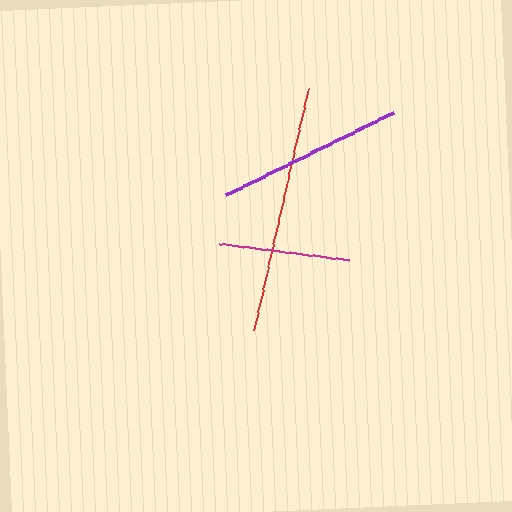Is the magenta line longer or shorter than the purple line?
The purple line is longer than the magenta line.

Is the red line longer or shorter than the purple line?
The red line is longer than the purple line.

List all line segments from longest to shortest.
From longest to shortest: red, purple, magenta.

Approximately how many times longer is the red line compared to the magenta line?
The red line is approximately 1.9 times the length of the magenta line.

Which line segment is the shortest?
The magenta line is the shortest at approximately 131 pixels.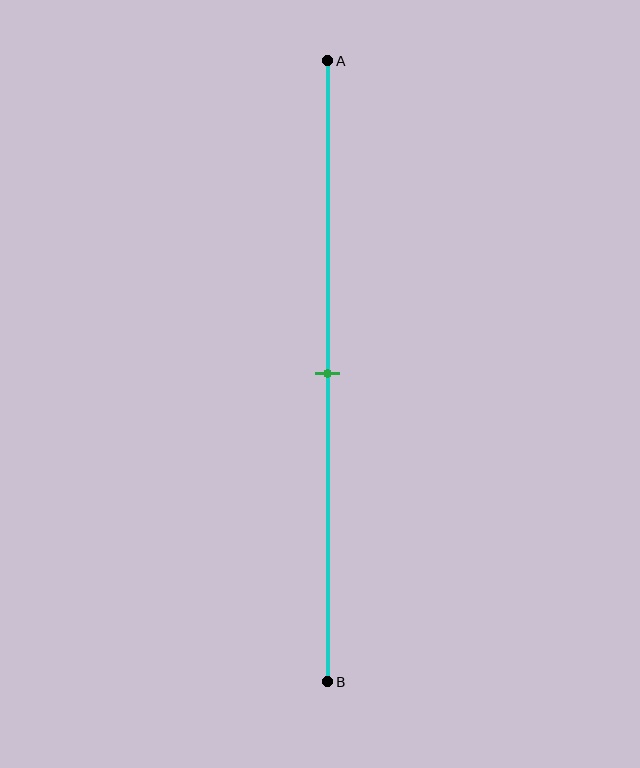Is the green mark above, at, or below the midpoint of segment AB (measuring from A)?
The green mark is approximately at the midpoint of segment AB.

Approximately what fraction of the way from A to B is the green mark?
The green mark is approximately 50% of the way from A to B.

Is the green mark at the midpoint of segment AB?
Yes, the mark is approximately at the midpoint.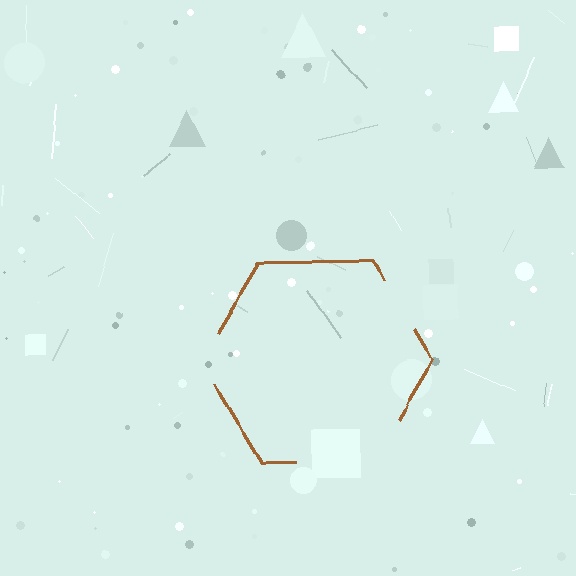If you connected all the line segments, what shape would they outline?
They would outline a hexagon.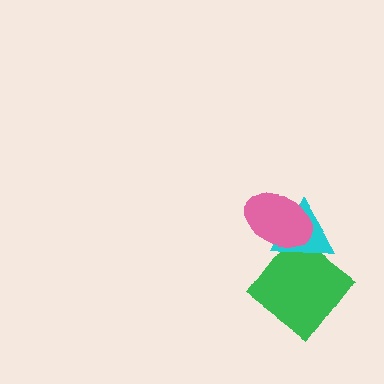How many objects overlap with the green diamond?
1 object overlaps with the green diamond.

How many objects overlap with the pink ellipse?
1 object overlaps with the pink ellipse.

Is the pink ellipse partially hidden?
No, no other shape covers it.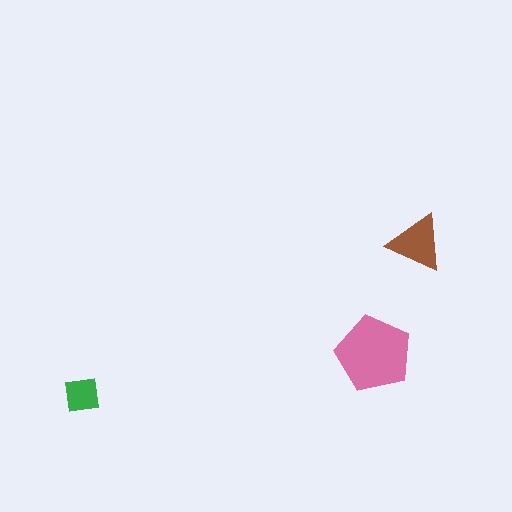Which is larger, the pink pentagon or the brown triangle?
The pink pentagon.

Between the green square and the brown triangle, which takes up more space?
The brown triangle.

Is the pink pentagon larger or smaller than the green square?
Larger.